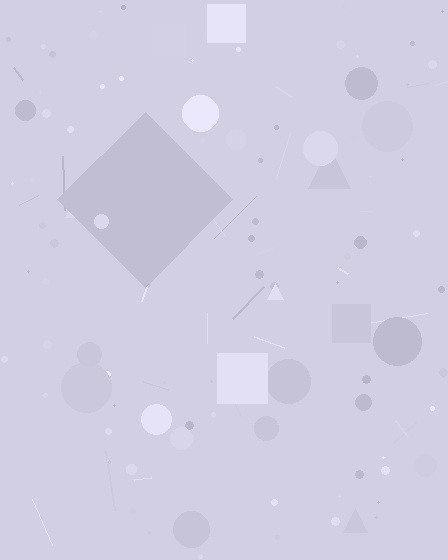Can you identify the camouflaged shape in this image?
The camouflaged shape is a diamond.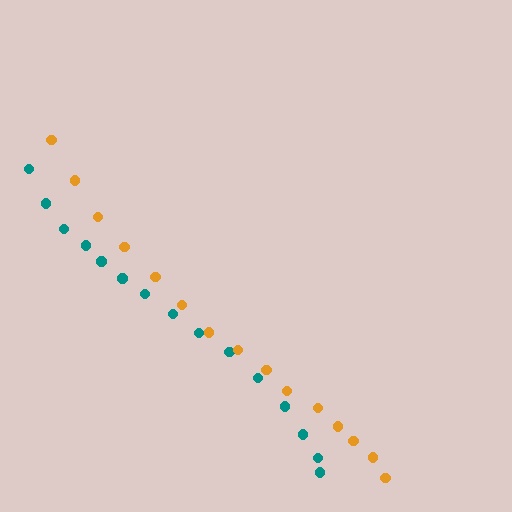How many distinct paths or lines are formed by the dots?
There are 2 distinct paths.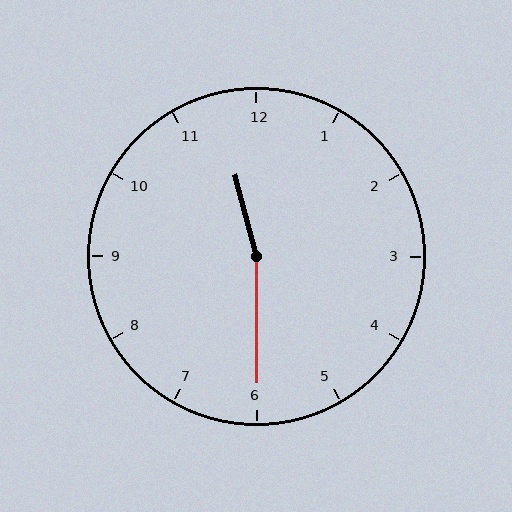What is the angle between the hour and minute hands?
Approximately 165 degrees.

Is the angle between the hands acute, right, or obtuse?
It is obtuse.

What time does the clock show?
11:30.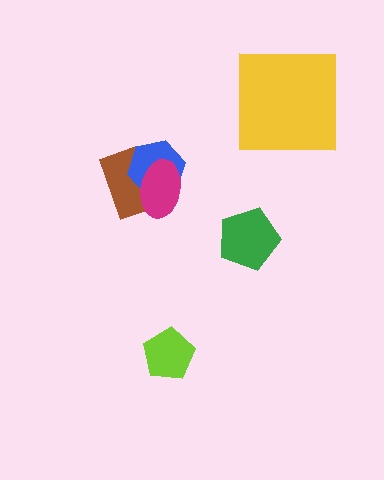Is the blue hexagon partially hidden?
Yes, it is partially covered by another shape.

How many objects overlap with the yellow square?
0 objects overlap with the yellow square.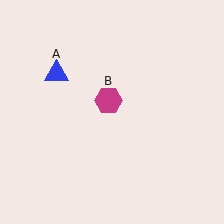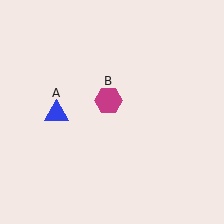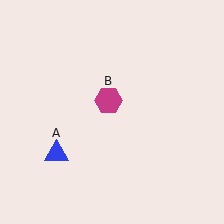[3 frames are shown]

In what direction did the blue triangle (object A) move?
The blue triangle (object A) moved down.